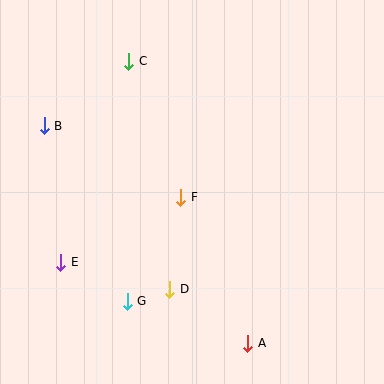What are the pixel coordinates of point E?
Point E is at (60, 262).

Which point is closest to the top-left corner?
Point B is closest to the top-left corner.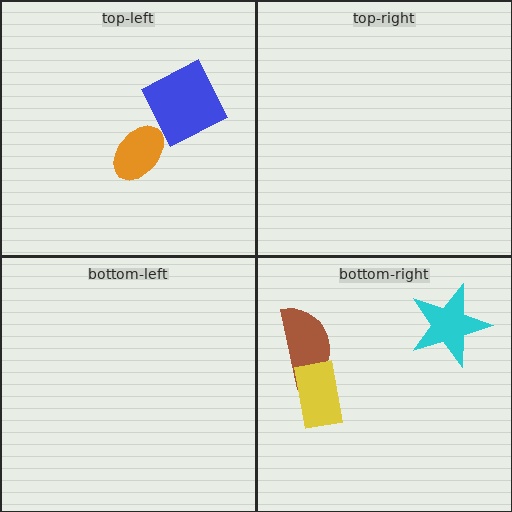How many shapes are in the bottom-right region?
3.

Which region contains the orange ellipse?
The top-left region.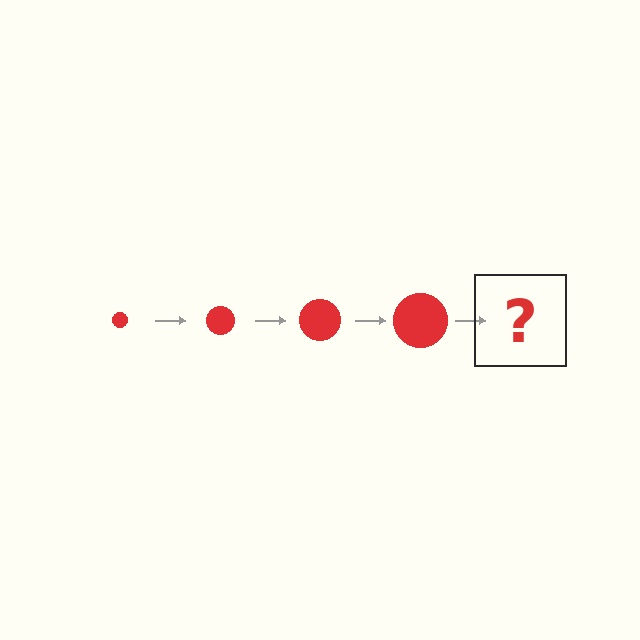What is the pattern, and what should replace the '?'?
The pattern is that the circle gets progressively larger each step. The '?' should be a red circle, larger than the previous one.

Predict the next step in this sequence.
The next step is a red circle, larger than the previous one.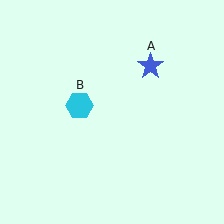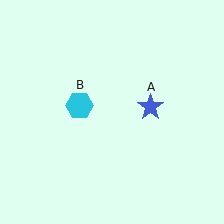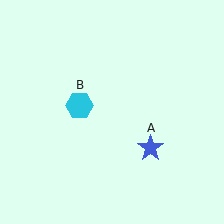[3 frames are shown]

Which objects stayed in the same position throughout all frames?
Cyan hexagon (object B) remained stationary.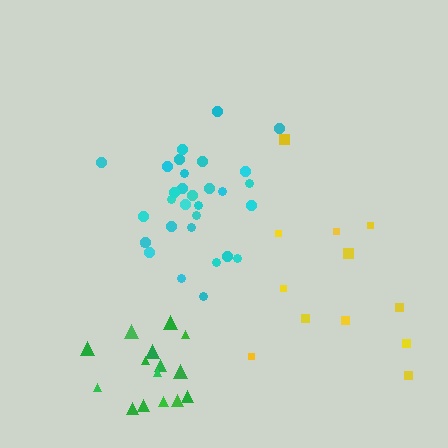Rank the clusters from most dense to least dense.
cyan, green, yellow.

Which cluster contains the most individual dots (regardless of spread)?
Cyan (32).